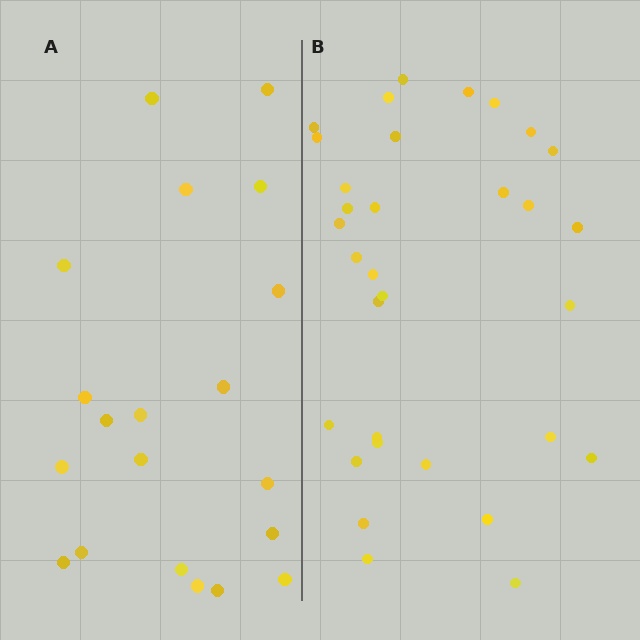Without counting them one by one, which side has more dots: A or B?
Region B (the right region) has more dots.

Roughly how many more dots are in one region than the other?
Region B has roughly 12 or so more dots than region A.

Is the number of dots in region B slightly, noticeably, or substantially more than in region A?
Region B has substantially more. The ratio is roughly 1.6 to 1.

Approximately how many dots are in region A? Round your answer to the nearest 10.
About 20 dots.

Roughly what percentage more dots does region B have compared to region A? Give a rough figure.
About 60% more.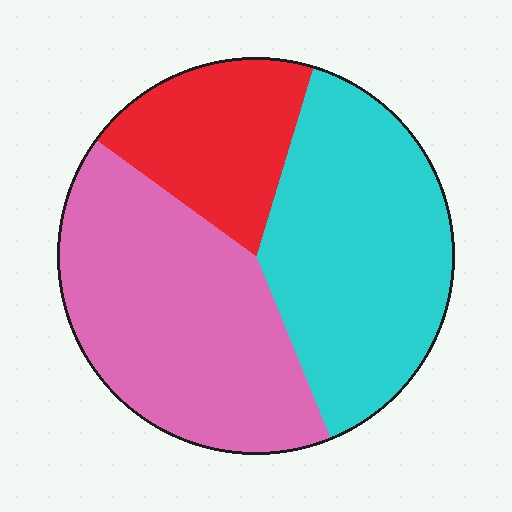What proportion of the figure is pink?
Pink takes up about two fifths (2/5) of the figure.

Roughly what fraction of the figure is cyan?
Cyan takes up between a quarter and a half of the figure.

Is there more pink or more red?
Pink.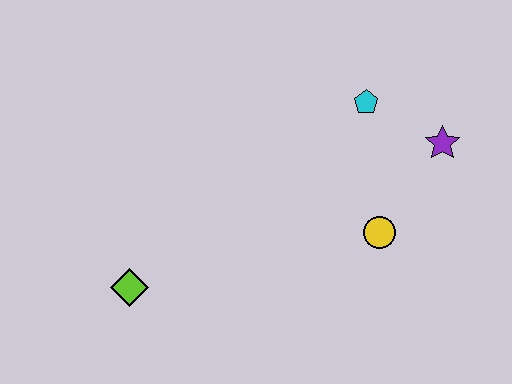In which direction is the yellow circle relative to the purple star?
The yellow circle is below the purple star.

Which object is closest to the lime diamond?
The yellow circle is closest to the lime diamond.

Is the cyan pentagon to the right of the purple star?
No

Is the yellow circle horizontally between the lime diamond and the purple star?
Yes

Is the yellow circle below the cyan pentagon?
Yes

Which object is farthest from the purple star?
The lime diamond is farthest from the purple star.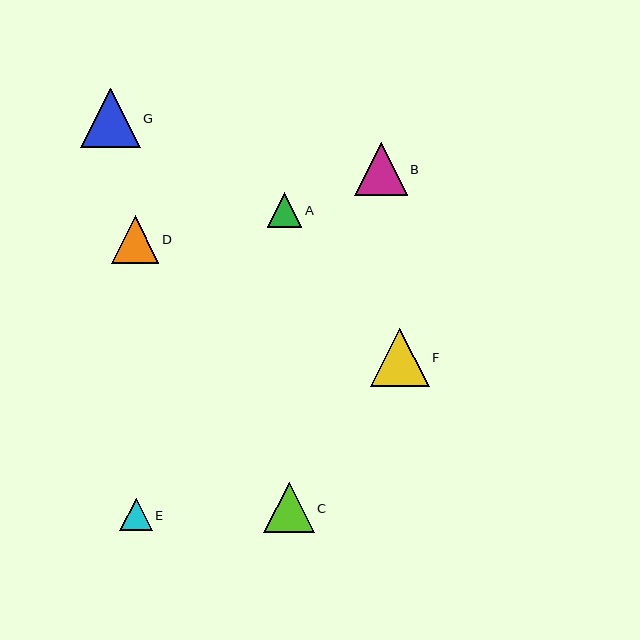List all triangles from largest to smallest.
From largest to smallest: G, F, B, C, D, A, E.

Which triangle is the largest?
Triangle G is the largest with a size of approximately 59 pixels.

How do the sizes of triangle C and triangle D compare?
Triangle C and triangle D are approximately the same size.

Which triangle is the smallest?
Triangle E is the smallest with a size of approximately 32 pixels.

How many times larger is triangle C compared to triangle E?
Triangle C is approximately 1.6 times the size of triangle E.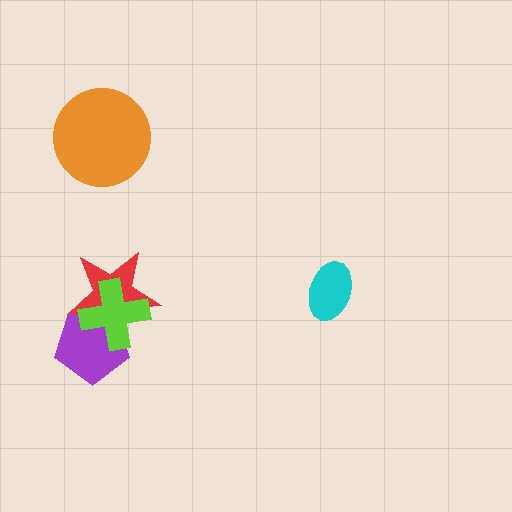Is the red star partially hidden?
Yes, it is partially covered by another shape.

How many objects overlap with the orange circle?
0 objects overlap with the orange circle.